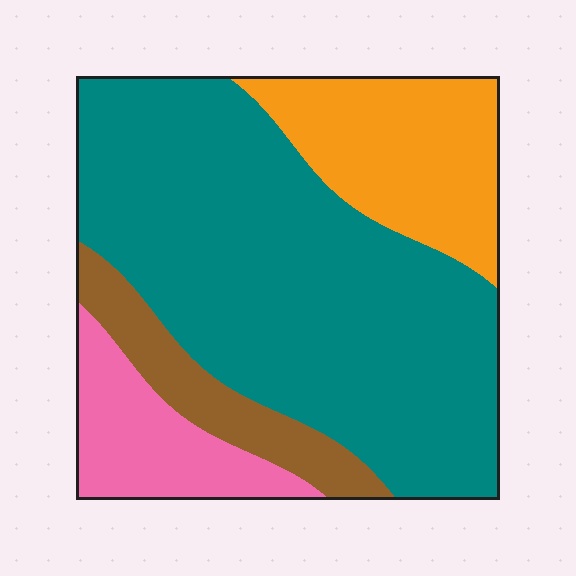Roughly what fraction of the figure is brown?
Brown covers roughly 10% of the figure.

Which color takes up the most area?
Teal, at roughly 60%.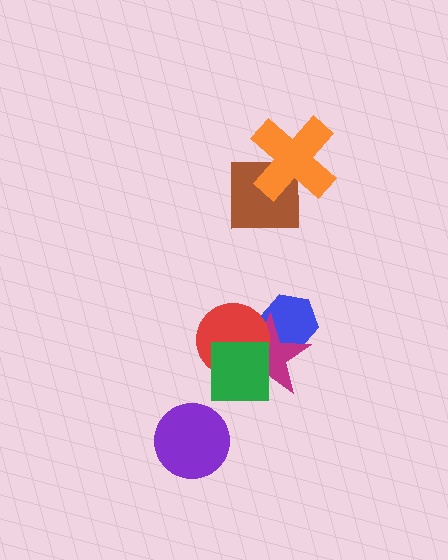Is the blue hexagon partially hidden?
Yes, it is partially covered by another shape.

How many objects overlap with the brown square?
1 object overlaps with the brown square.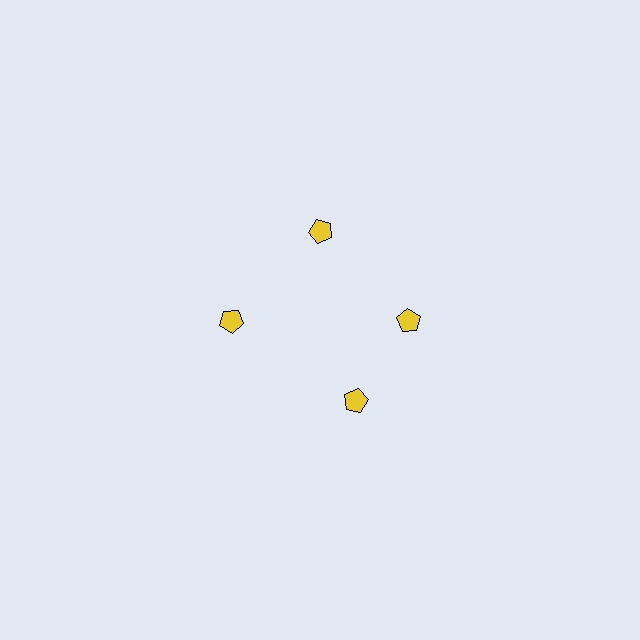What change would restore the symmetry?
The symmetry would be restored by rotating it back into even spacing with its neighbors so that all 4 pentagons sit at equal angles and equal distance from the center.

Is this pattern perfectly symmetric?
No. The 4 yellow pentagons are arranged in a ring, but one element near the 6 o'clock position is rotated out of alignment along the ring, breaking the 4-fold rotational symmetry.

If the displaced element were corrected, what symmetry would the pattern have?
It would have 4-fold rotational symmetry — the pattern would map onto itself every 90 degrees.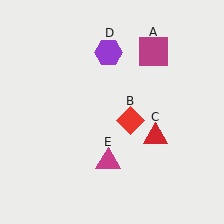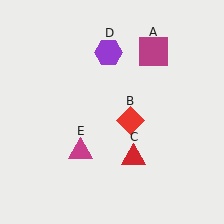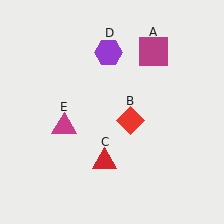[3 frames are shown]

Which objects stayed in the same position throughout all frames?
Magenta square (object A) and red diamond (object B) and purple hexagon (object D) remained stationary.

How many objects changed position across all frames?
2 objects changed position: red triangle (object C), magenta triangle (object E).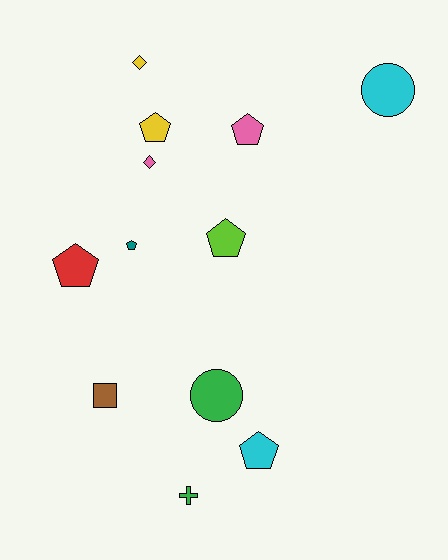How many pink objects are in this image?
There are 2 pink objects.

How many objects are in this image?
There are 12 objects.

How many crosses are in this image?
There is 1 cross.